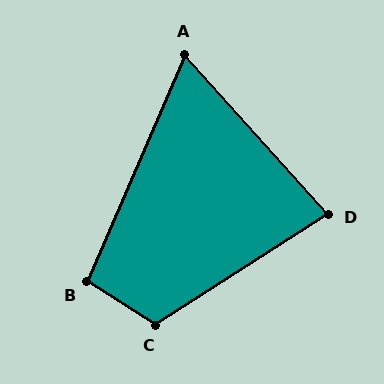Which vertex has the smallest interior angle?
A, at approximately 65 degrees.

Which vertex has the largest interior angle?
C, at approximately 115 degrees.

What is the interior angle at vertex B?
Approximately 99 degrees (obtuse).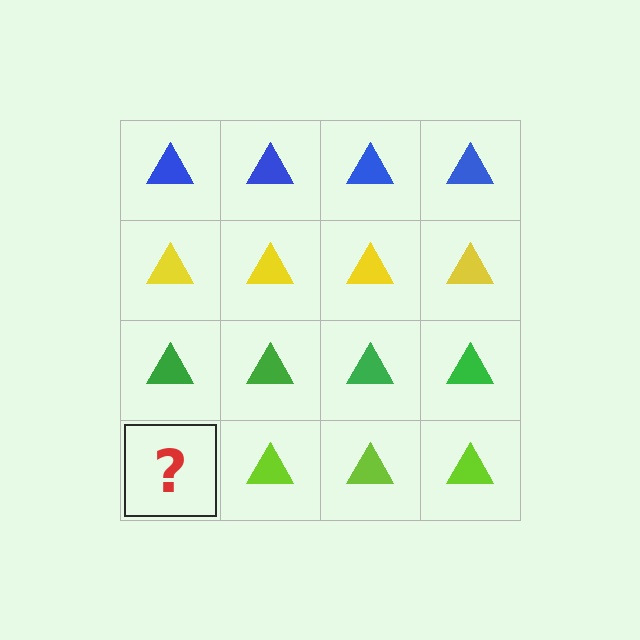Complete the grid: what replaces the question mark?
The question mark should be replaced with a lime triangle.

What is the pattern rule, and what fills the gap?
The rule is that each row has a consistent color. The gap should be filled with a lime triangle.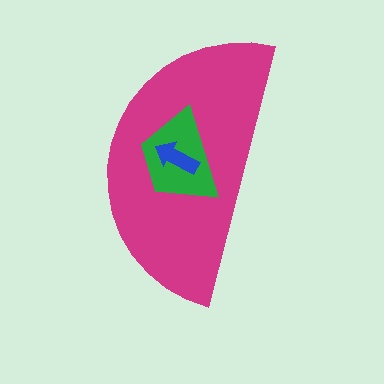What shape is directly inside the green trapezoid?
The blue arrow.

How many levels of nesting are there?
3.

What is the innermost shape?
The blue arrow.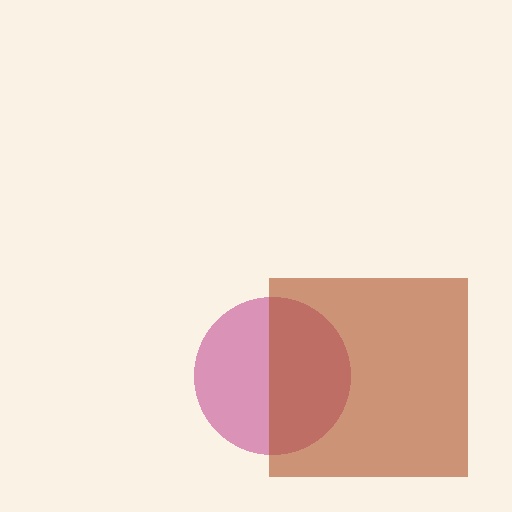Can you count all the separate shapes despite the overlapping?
Yes, there are 2 separate shapes.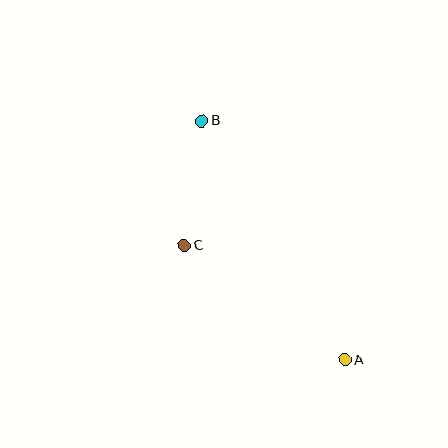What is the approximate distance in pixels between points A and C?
The distance between A and C is approximately 197 pixels.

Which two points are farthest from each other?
Points A and B are farthest from each other.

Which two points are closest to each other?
Points B and C are closest to each other.